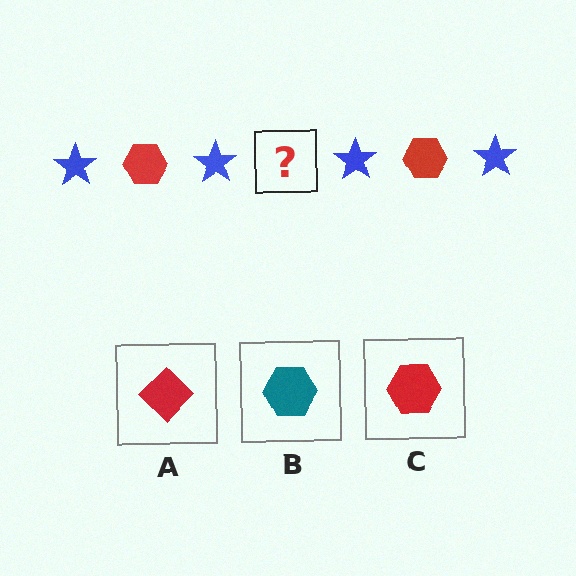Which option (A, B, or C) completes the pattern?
C.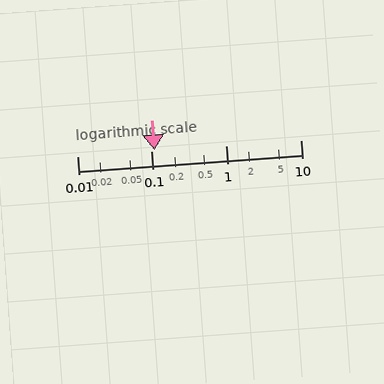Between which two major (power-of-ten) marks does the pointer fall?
The pointer is between 0.1 and 1.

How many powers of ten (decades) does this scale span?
The scale spans 3 decades, from 0.01 to 10.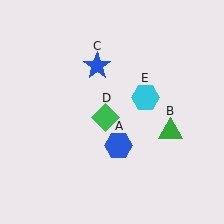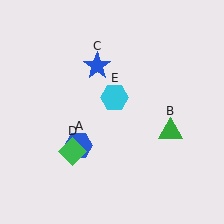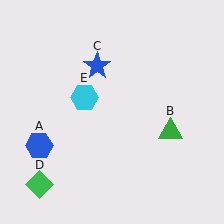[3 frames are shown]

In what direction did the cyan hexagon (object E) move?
The cyan hexagon (object E) moved left.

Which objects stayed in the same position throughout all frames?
Green triangle (object B) and blue star (object C) remained stationary.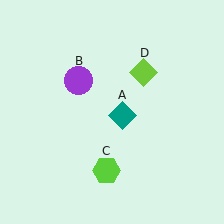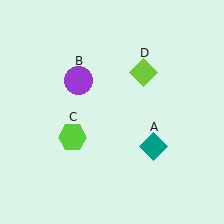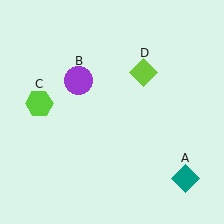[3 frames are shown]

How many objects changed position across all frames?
2 objects changed position: teal diamond (object A), lime hexagon (object C).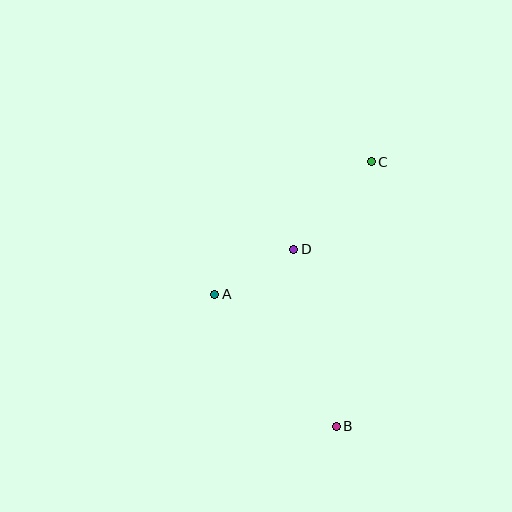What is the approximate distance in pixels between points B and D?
The distance between B and D is approximately 182 pixels.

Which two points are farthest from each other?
Points B and C are farthest from each other.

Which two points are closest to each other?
Points A and D are closest to each other.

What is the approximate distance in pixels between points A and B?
The distance between A and B is approximately 179 pixels.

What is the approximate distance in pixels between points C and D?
The distance between C and D is approximately 117 pixels.